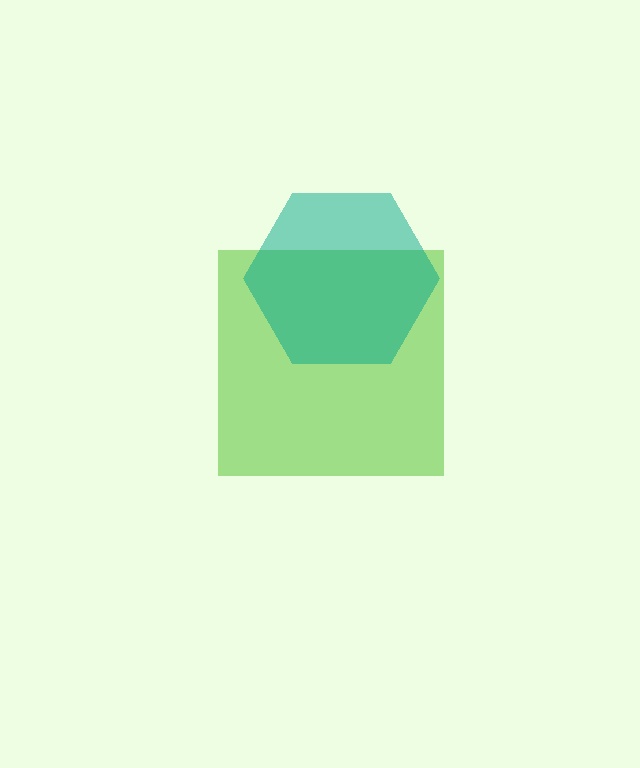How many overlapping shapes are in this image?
There are 2 overlapping shapes in the image.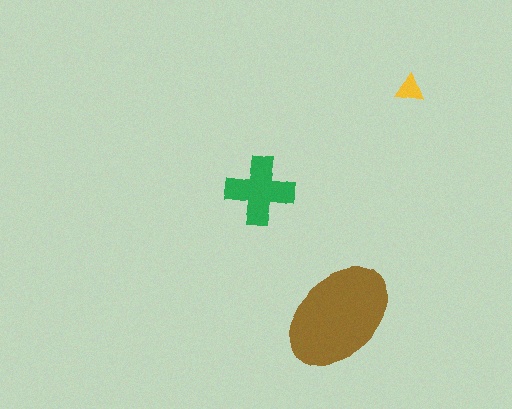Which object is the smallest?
The yellow triangle.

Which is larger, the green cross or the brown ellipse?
The brown ellipse.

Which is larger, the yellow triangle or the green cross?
The green cross.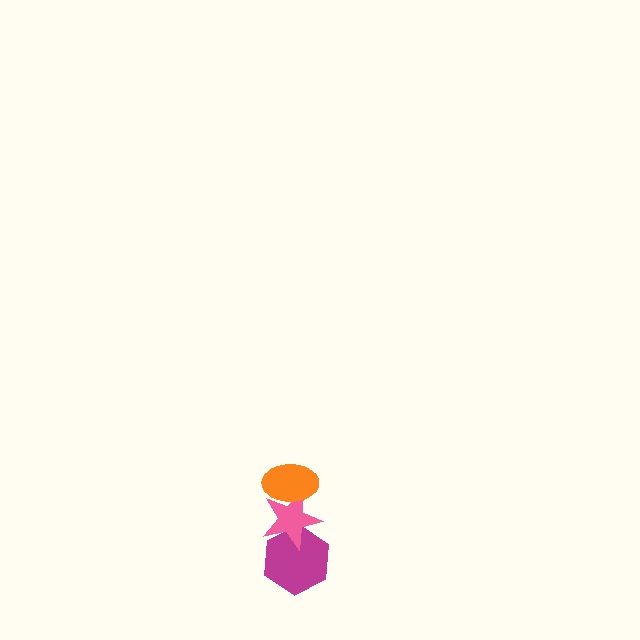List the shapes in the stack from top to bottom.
From top to bottom: the orange ellipse, the pink star, the magenta hexagon.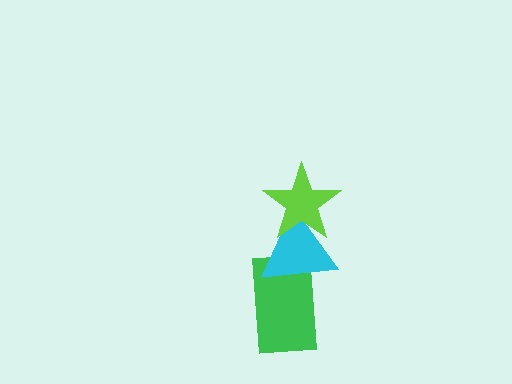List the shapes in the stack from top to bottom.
From top to bottom: the lime star, the cyan triangle, the green rectangle.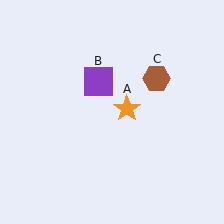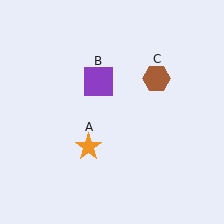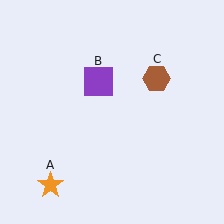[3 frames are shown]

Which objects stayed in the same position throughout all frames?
Purple square (object B) and brown hexagon (object C) remained stationary.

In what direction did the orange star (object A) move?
The orange star (object A) moved down and to the left.